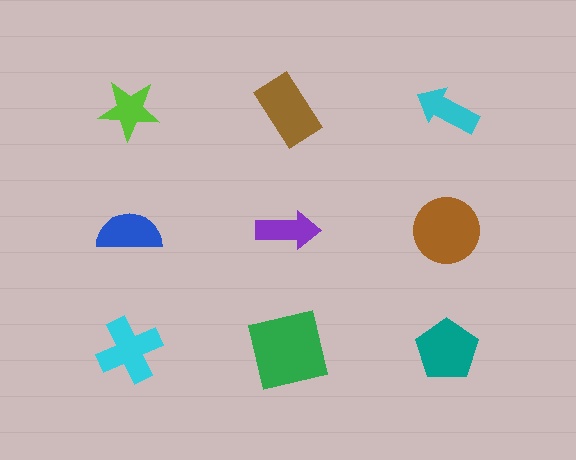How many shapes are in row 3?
3 shapes.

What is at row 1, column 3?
A cyan arrow.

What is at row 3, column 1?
A cyan cross.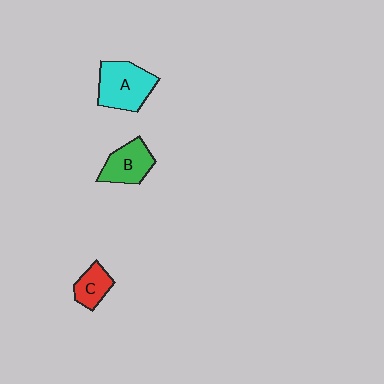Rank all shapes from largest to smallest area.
From largest to smallest: A (cyan), B (green), C (red).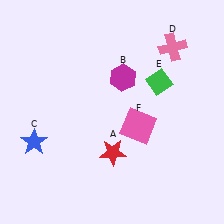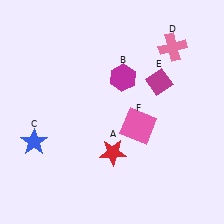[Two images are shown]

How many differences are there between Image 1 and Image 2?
There is 1 difference between the two images.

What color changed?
The diamond (E) changed from green in Image 1 to magenta in Image 2.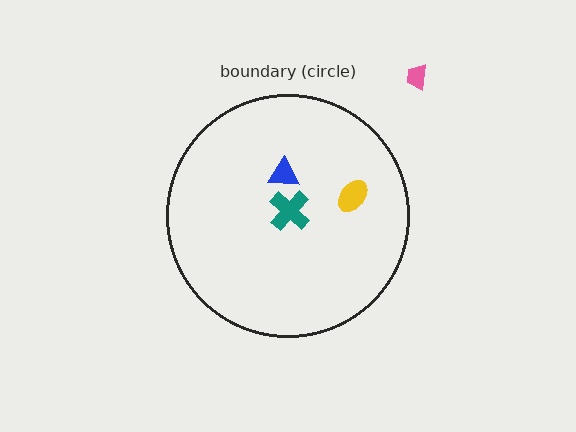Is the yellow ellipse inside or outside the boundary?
Inside.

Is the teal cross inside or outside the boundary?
Inside.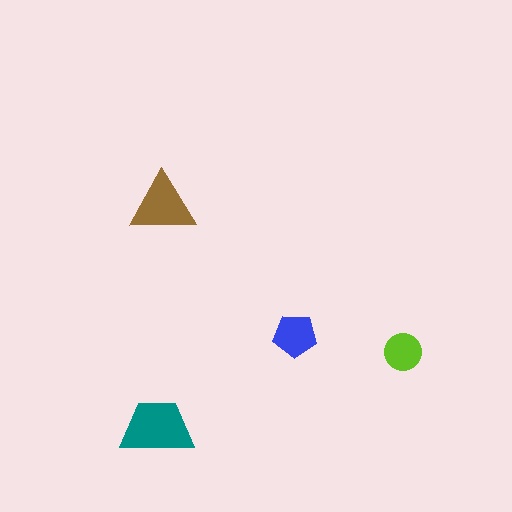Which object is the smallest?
The lime circle.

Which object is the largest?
The teal trapezoid.